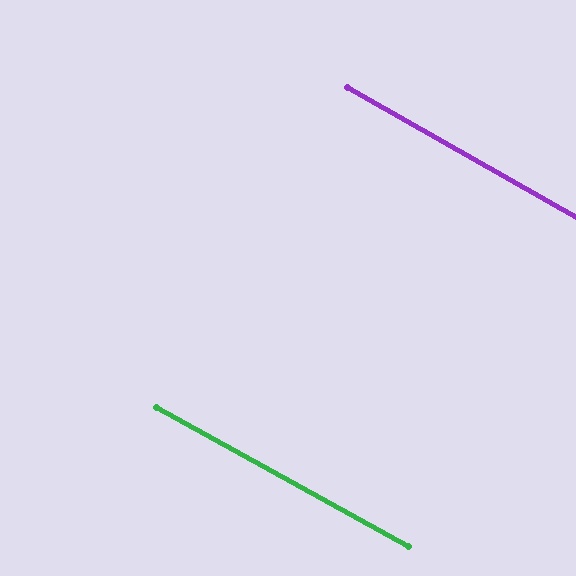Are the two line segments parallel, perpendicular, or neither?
Parallel — their directions differ by only 0.7°.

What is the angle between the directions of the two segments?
Approximately 1 degree.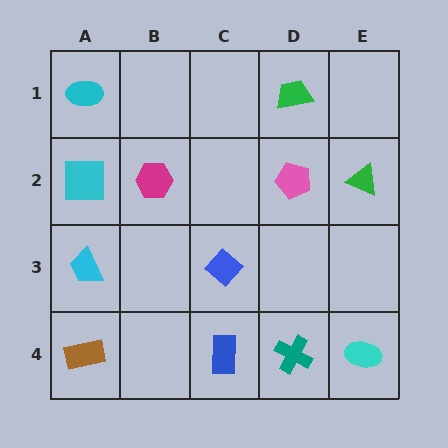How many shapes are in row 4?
4 shapes.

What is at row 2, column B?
A magenta hexagon.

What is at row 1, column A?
A cyan ellipse.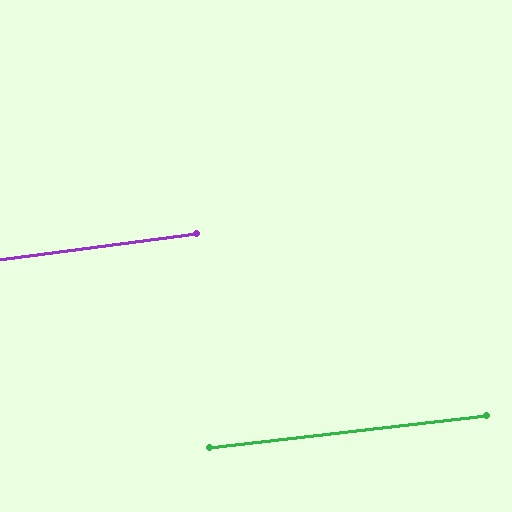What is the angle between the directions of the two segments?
Approximately 1 degree.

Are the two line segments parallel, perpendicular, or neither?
Parallel — their directions differ by only 1.1°.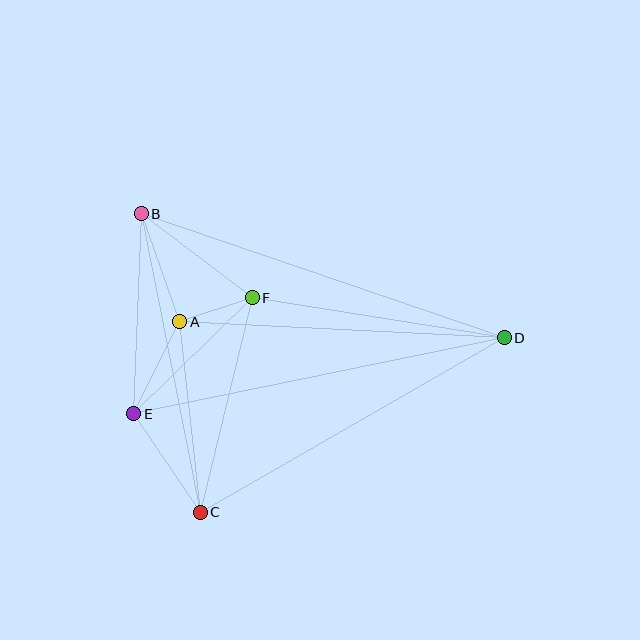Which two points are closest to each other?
Points A and F are closest to each other.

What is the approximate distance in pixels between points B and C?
The distance between B and C is approximately 304 pixels.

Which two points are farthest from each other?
Points B and D are farthest from each other.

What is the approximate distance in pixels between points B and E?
The distance between B and E is approximately 200 pixels.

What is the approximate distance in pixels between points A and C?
The distance between A and C is approximately 192 pixels.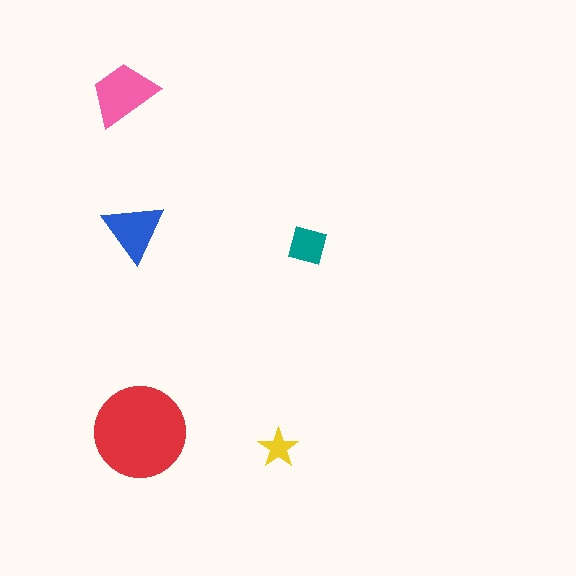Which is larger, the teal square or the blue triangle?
The blue triangle.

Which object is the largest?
The red circle.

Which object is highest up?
The pink trapezoid is topmost.